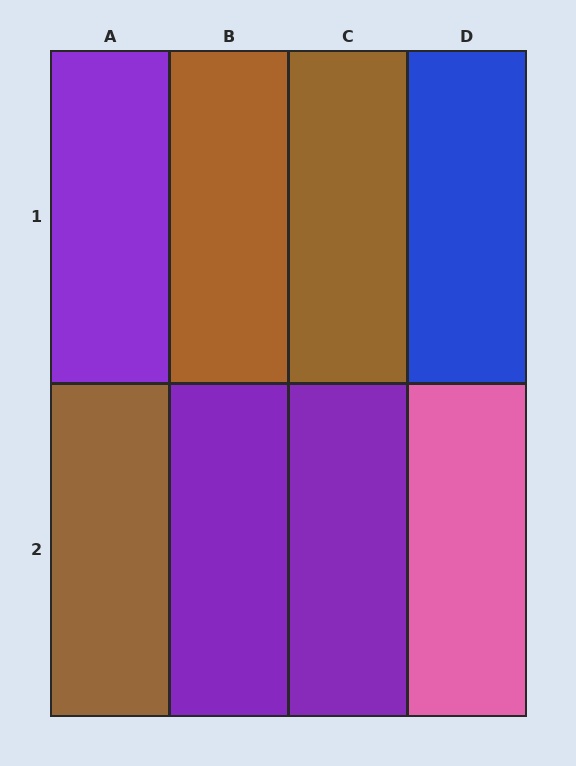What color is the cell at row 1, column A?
Purple.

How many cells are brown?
3 cells are brown.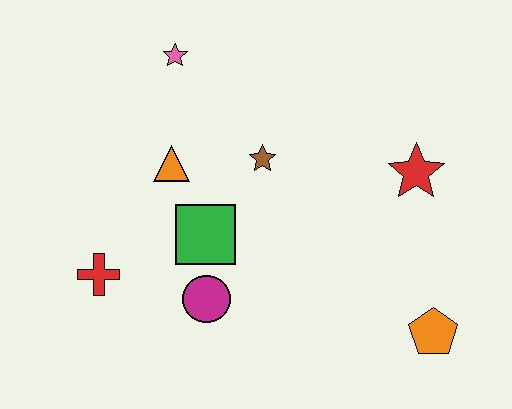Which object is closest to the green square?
The magenta circle is closest to the green square.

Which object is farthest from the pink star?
The orange pentagon is farthest from the pink star.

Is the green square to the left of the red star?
Yes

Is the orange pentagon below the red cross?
Yes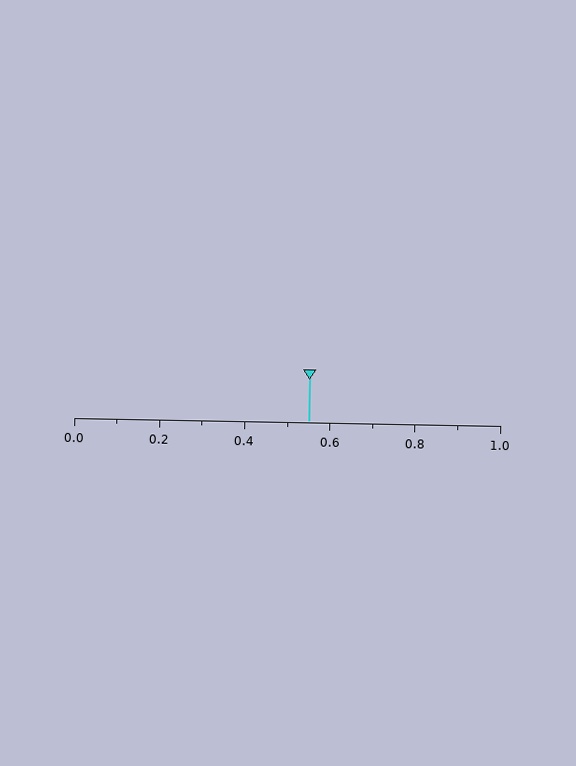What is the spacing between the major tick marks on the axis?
The major ticks are spaced 0.2 apart.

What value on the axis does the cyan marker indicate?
The marker indicates approximately 0.55.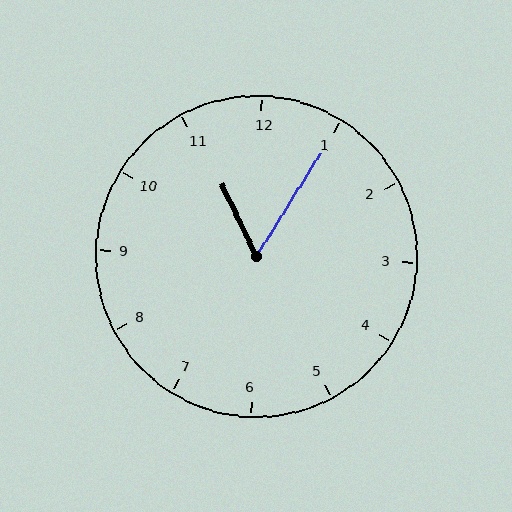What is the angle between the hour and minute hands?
Approximately 58 degrees.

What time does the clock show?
11:05.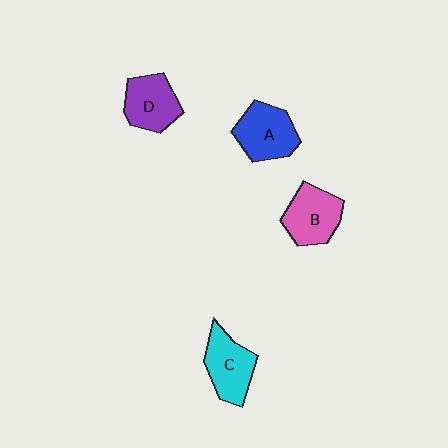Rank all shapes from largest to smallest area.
From largest to smallest: A (blue), B (pink), C (cyan), D (purple).